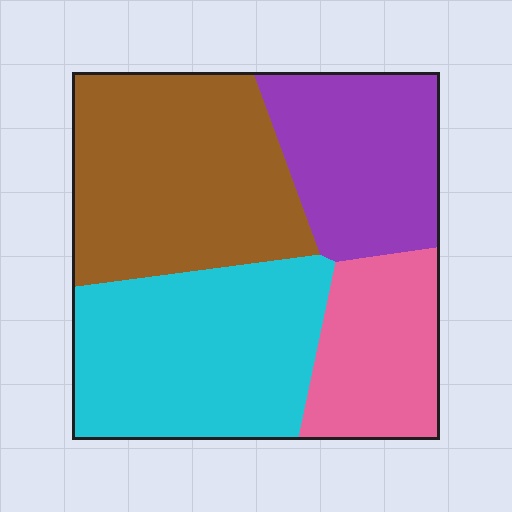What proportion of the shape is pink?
Pink takes up about one sixth (1/6) of the shape.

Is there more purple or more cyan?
Cyan.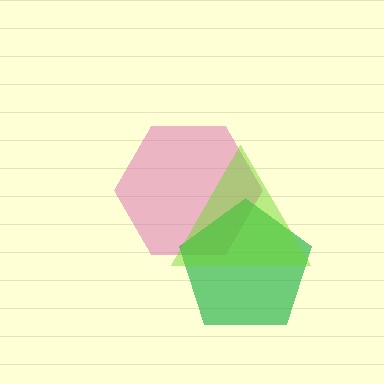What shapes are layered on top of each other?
The layered shapes are: a pink hexagon, a green pentagon, a lime triangle.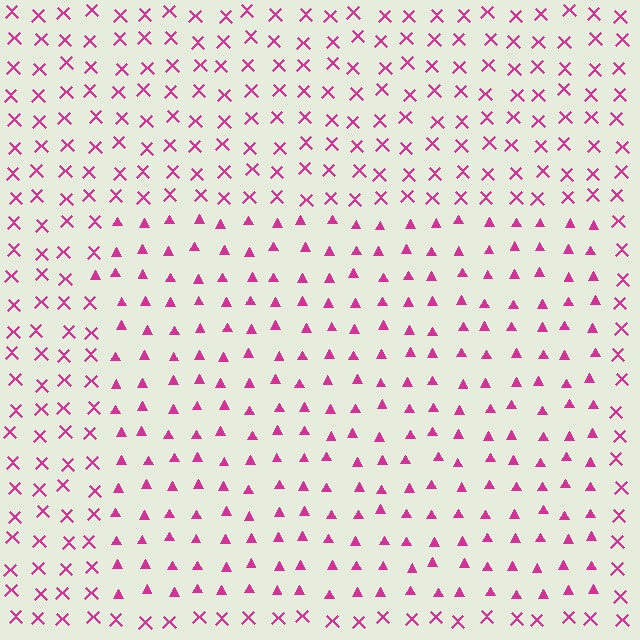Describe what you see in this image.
The image is filled with small magenta elements arranged in a uniform grid. A rectangle-shaped region contains triangles, while the surrounding area contains X marks. The boundary is defined purely by the change in element shape.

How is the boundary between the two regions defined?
The boundary is defined by a change in element shape: triangles inside vs. X marks outside. All elements share the same color and spacing.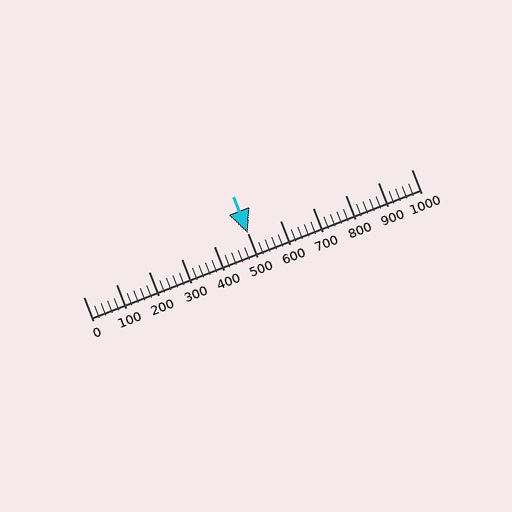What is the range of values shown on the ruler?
The ruler shows values from 0 to 1000.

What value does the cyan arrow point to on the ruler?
The cyan arrow points to approximately 500.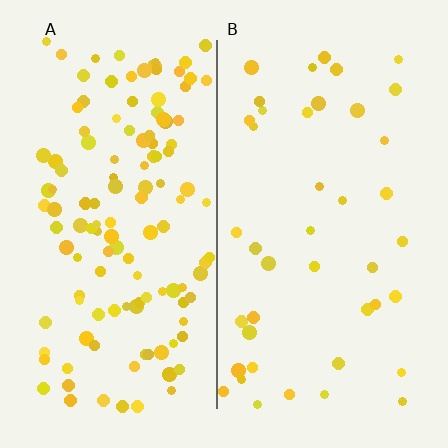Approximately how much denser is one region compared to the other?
Approximately 3.0× — region A over region B.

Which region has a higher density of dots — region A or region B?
A (the left).